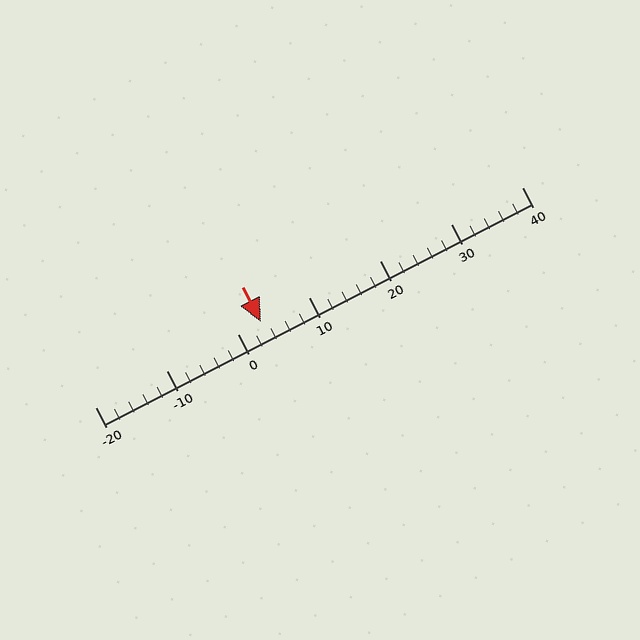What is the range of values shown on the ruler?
The ruler shows values from -20 to 40.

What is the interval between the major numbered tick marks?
The major tick marks are spaced 10 units apart.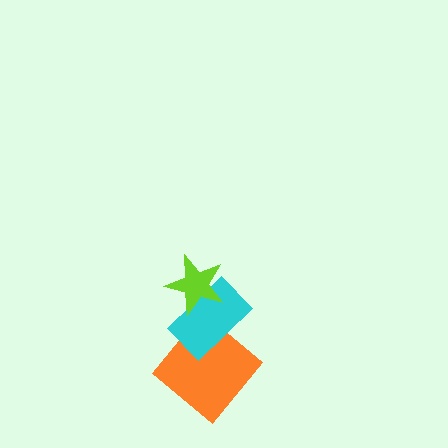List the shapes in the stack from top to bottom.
From top to bottom: the lime star, the cyan rectangle, the orange diamond.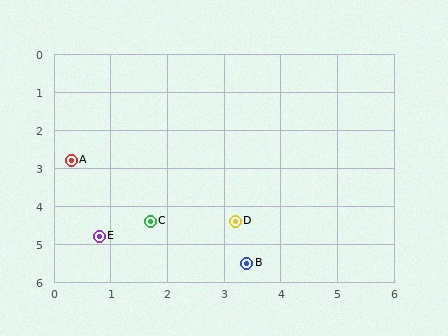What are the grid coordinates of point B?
Point B is at approximately (3.4, 5.5).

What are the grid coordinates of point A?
Point A is at approximately (0.3, 2.8).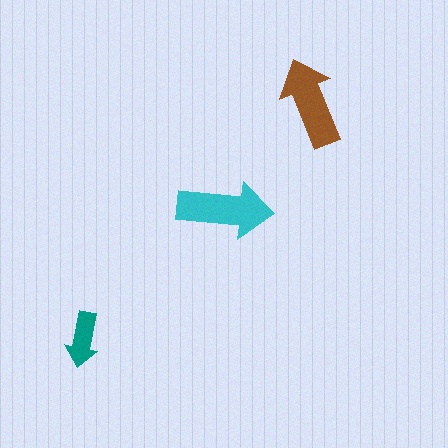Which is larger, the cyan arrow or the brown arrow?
The cyan one.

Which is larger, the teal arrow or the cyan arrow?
The cyan one.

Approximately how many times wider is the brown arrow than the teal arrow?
About 1.5 times wider.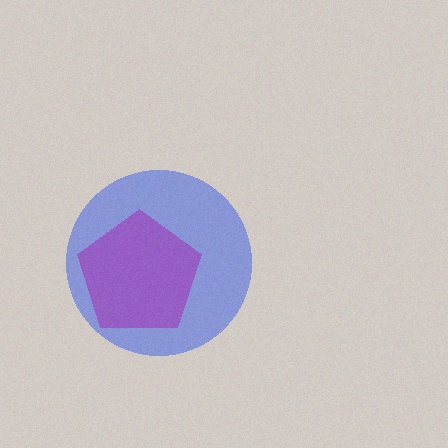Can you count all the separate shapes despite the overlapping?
Yes, there are 2 separate shapes.